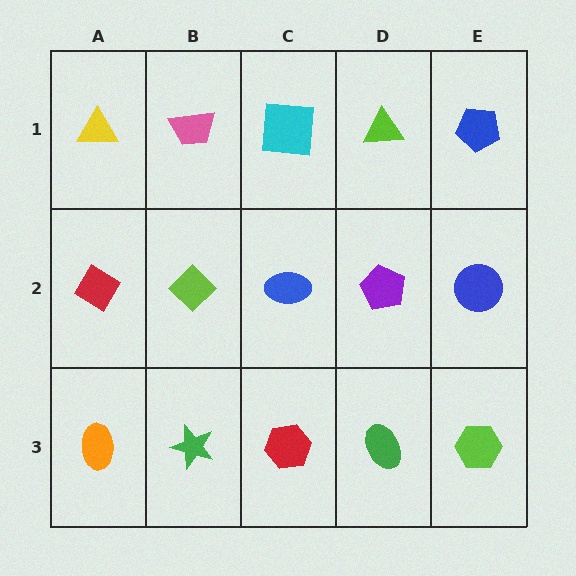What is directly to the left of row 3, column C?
A green star.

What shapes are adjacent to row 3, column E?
A blue circle (row 2, column E), a green ellipse (row 3, column D).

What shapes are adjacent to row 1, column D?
A purple pentagon (row 2, column D), a cyan square (row 1, column C), a blue pentagon (row 1, column E).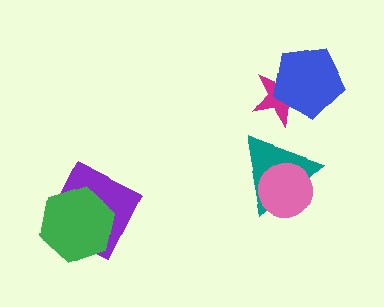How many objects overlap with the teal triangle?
1 object overlaps with the teal triangle.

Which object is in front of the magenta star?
The blue pentagon is in front of the magenta star.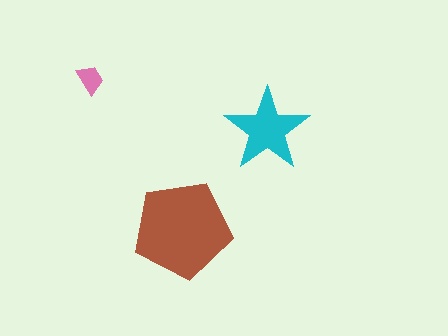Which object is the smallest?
The pink trapezoid.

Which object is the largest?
The brown pentagon.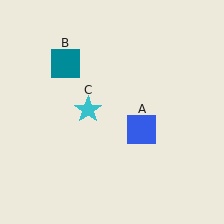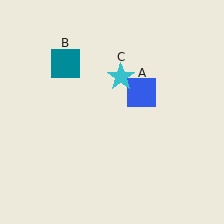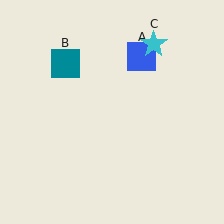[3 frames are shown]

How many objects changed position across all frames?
2 objects changed position: blue square (object A), cyan star (object C).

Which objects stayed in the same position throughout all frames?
Teal square (object B) remained stationary.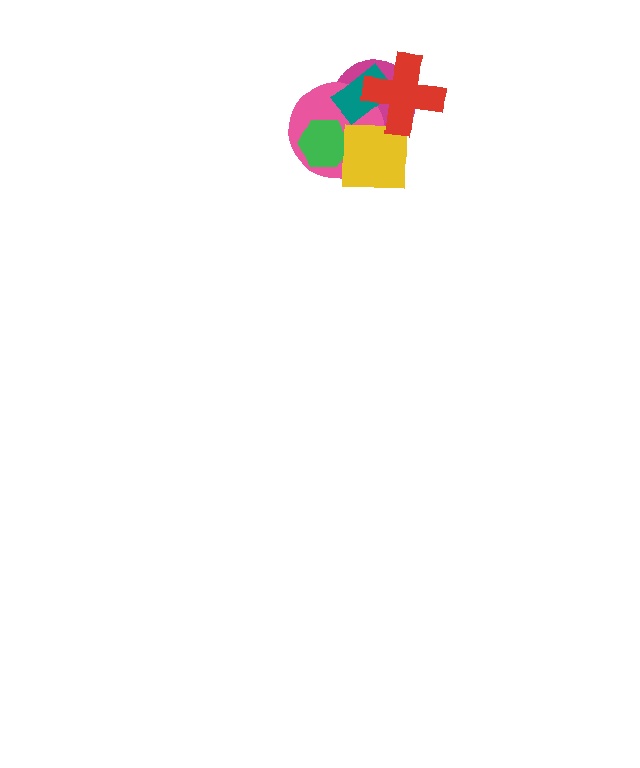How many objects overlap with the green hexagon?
2 objects overlap with the green hexagon.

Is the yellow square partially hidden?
Yes, it is partially covered by another shape.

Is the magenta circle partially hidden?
Yes, it is partially covered by another shape.